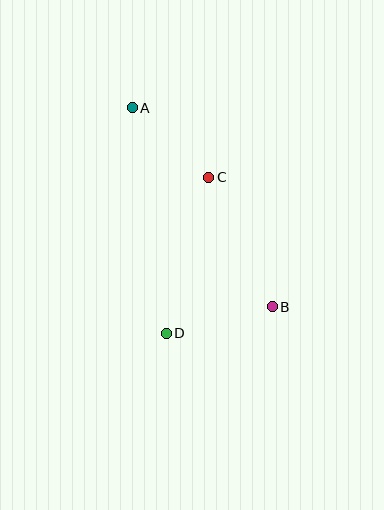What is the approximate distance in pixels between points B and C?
The distance between B and C is approximately 144 pixels.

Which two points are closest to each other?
Points A and C are closest to each other.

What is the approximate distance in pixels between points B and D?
The distance between B and D is approximately 109 pixels.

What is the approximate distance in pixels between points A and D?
The distance between A and D is approximately 228 pixels.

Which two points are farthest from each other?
Points A and B are farthest from each other.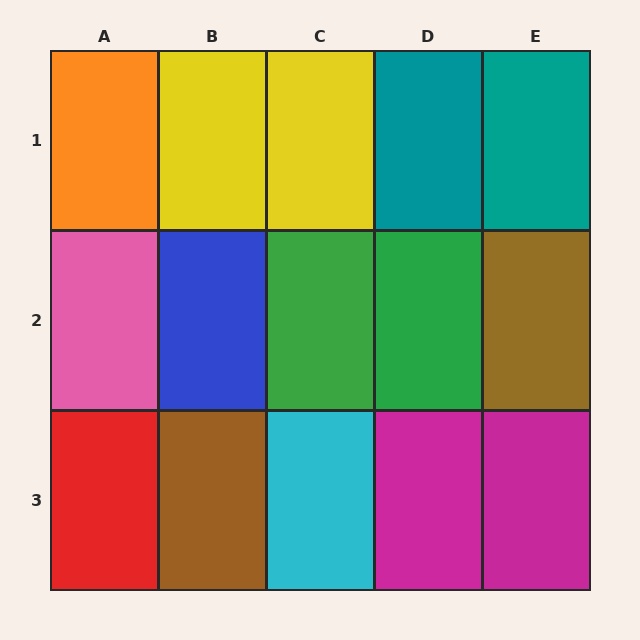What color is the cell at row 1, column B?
Yellow.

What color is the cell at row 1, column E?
Teal.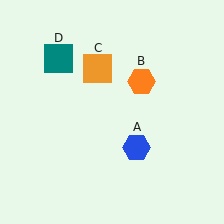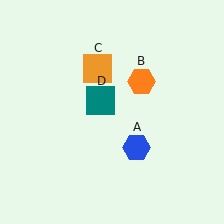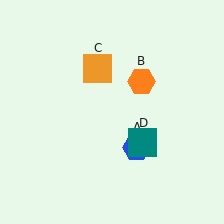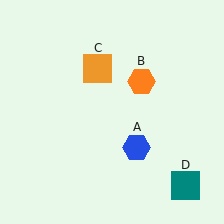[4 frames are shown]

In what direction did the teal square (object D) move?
The teal square (object D) moved down and to the right.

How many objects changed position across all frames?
1 object changed position: teal square (object D).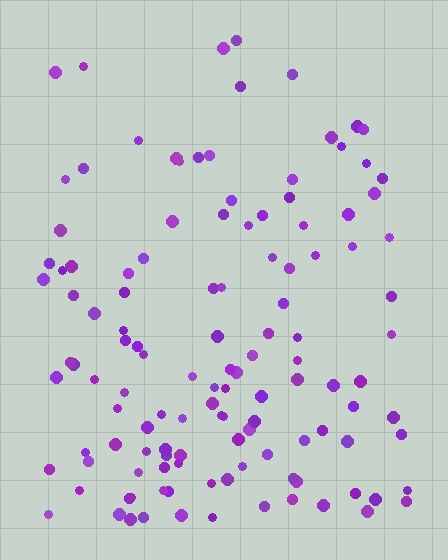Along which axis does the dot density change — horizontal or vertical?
Vertical.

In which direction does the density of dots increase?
From top to bottom, with the bottom side densest.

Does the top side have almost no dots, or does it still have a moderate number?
Still a moderate number, just noticeably fewer than the bottom.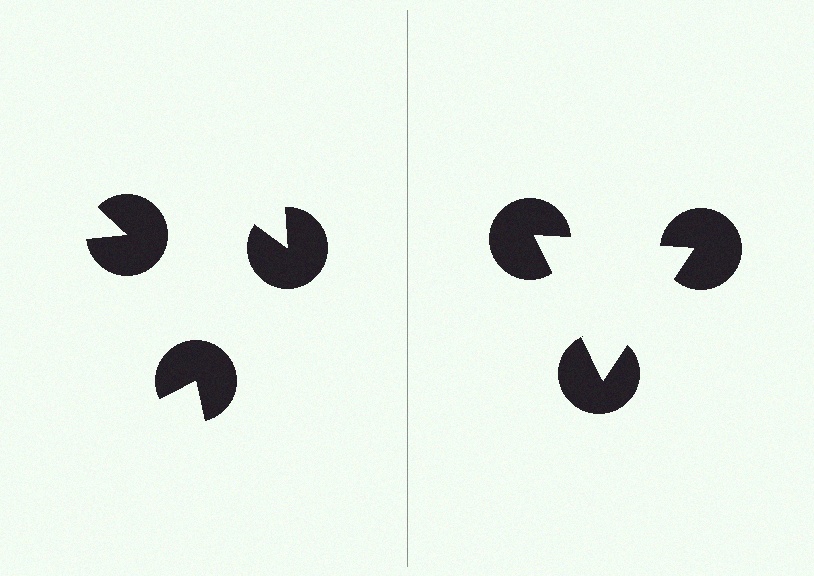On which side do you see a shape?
An illusory triangle appears on the right side. On the left side the wedge cuts are rotated, so no coherent shape forms.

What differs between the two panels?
The pac-man discs are positioned identically on both sides; only the wedge orientations differ. On the right they align to a triangle; on the left they are misaligned.